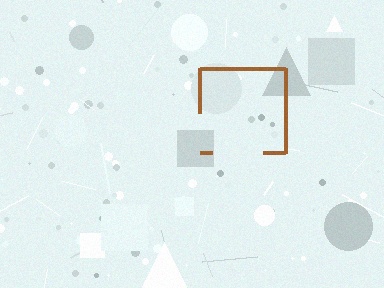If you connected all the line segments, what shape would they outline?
They would outline a square.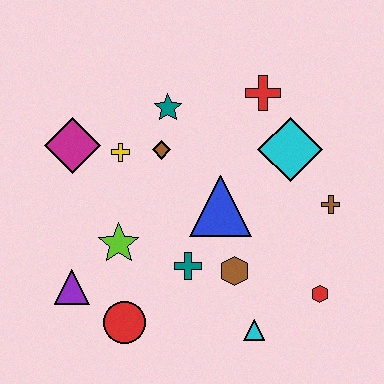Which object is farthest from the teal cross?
The red cross is farthest from the teal cross.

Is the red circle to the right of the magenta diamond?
Yes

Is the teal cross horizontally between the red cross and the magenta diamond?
Yes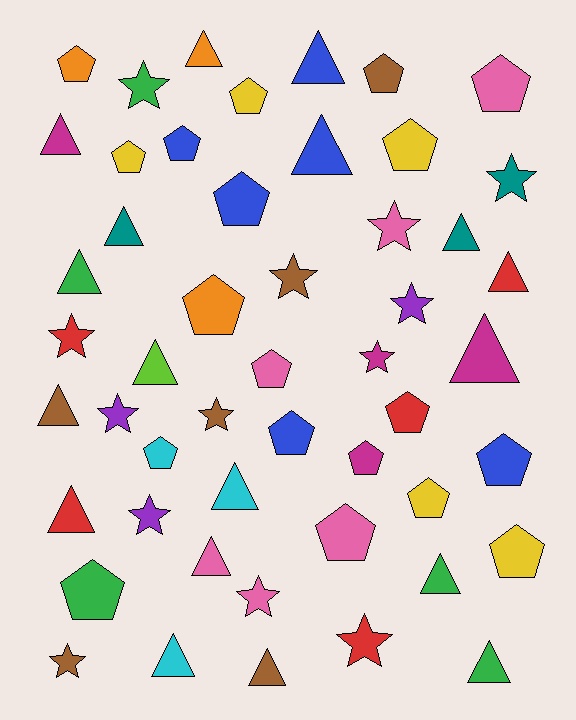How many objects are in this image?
There are 50 objects.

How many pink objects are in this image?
There are 6 pink objects.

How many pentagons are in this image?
There are 19 pentagons.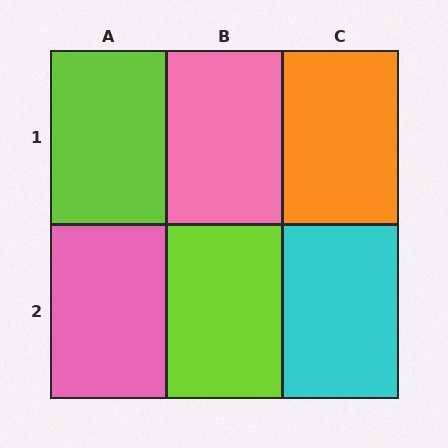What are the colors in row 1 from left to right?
Lime, pink, orange.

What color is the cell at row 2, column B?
Lime.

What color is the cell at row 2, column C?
Cyan.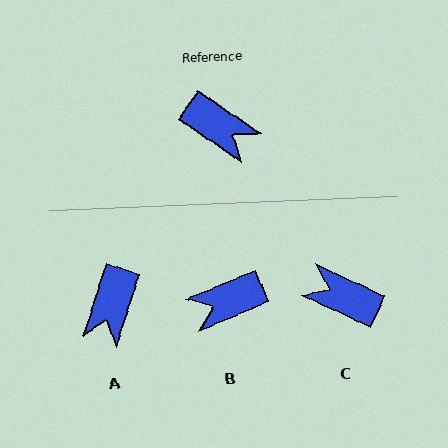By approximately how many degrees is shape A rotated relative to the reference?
Approximately 73 degrees clockwise.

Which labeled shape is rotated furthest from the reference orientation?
C, about 170 degrees away.